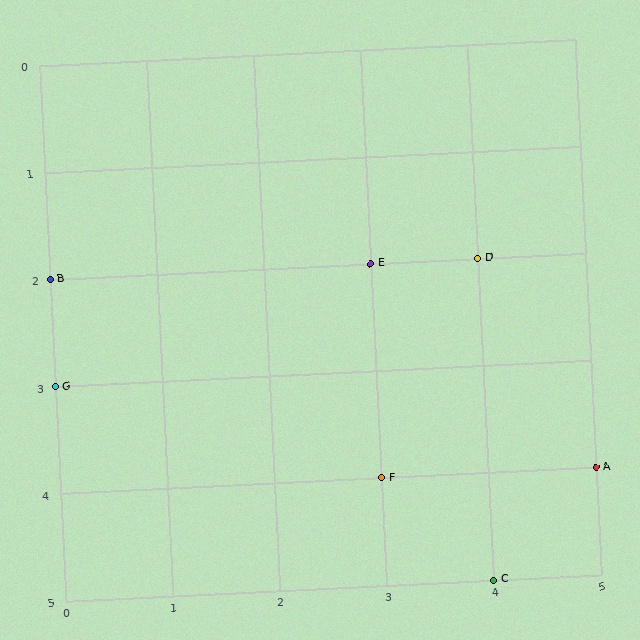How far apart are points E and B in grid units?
Points E and B are 3 columns apart.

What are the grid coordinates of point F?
Point F is at grid coordinates (3, 4).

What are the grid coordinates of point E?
Point E is at grid coordinates (3, 2).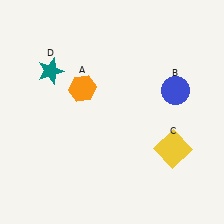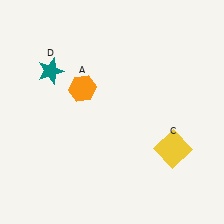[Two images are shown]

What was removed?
The blue circle (B) was removed in Image 2.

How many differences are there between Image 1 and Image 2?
There is 1 difference between the two images.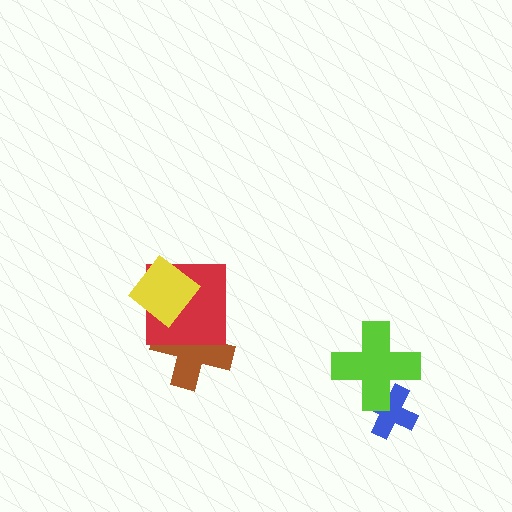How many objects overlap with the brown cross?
1 object overlaps with the brown cross.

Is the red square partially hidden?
Yes, it is partially covered by another shape.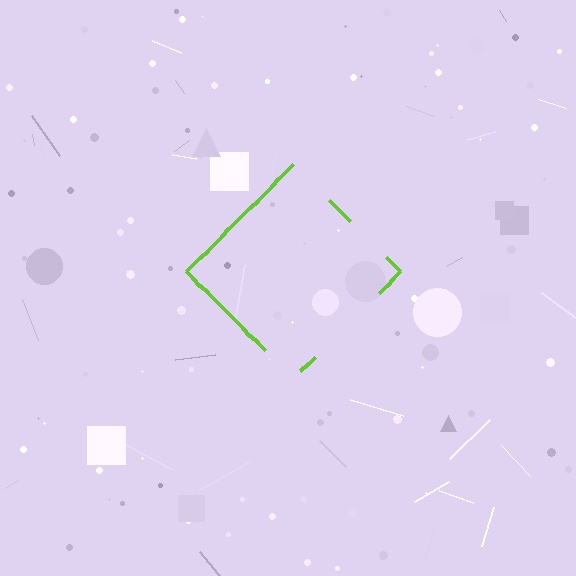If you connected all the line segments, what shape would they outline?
They would outline a diamond.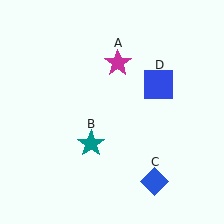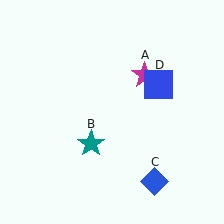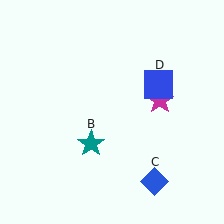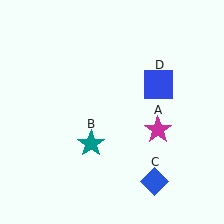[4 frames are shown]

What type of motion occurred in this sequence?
The magenta star (object A) rotated clockwise around the center of the scene.